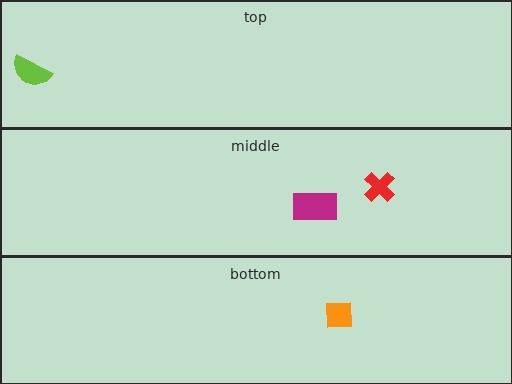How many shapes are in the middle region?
2.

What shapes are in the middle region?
The magenta rectangle, the red cross.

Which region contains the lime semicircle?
The top region.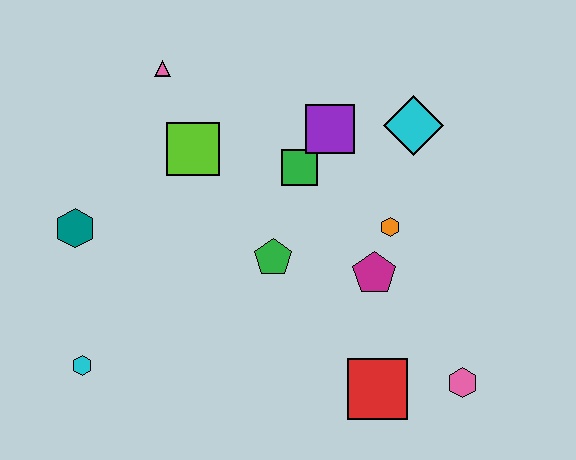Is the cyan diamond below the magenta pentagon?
No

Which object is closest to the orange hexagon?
The magenta pentagon is closest to the orange hexagon.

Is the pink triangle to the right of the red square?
No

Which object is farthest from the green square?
The cyan hexagon is farthest from the green square.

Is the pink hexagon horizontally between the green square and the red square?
No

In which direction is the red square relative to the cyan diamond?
The red square is below the cyan diamond.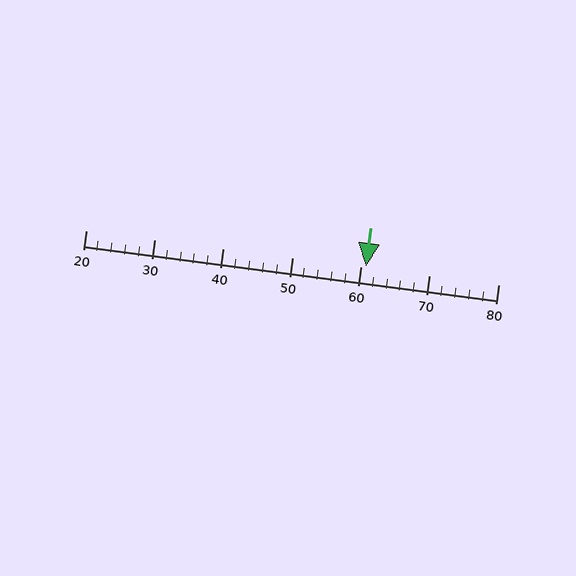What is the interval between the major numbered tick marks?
The major tick marks are spaced 10 units apart.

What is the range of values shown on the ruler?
The ruler shows values from 20 to 80.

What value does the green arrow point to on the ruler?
The green arrow points to approximately 61.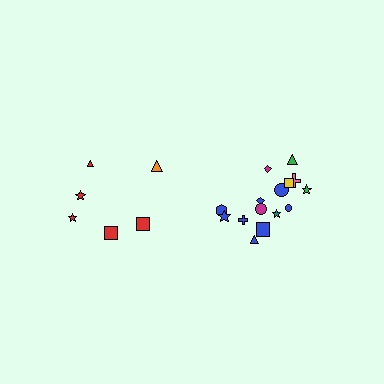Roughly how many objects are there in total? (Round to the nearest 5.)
Roughly 20 objects in total.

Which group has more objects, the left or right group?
The right group.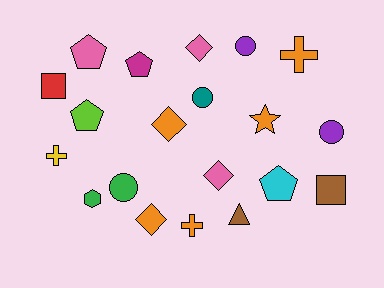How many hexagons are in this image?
There is 1 hexagon.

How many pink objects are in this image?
There are 3 pink objects.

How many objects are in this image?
There are 20 objects.